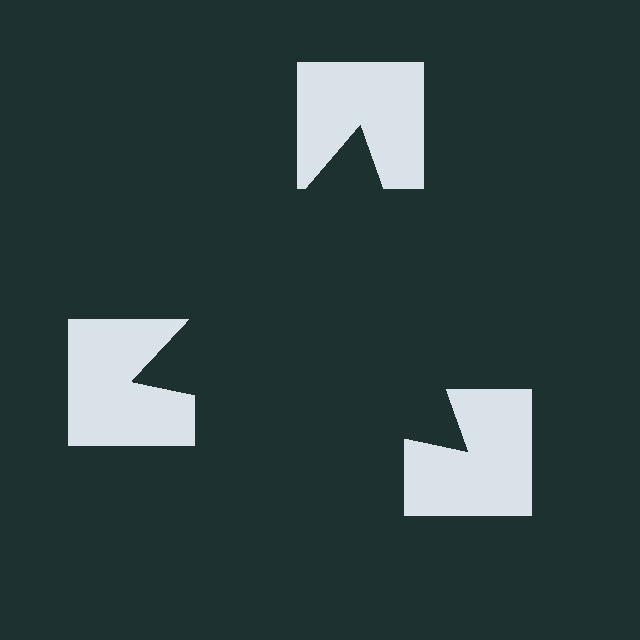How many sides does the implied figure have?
3 sides.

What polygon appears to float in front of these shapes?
An illusory triangle — its edges are inferred from the aligned wedge cuts in the notched squares, not physically drawn.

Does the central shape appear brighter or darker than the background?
It typically appears slightly darker than the background, even though no actual brightness change is drawn.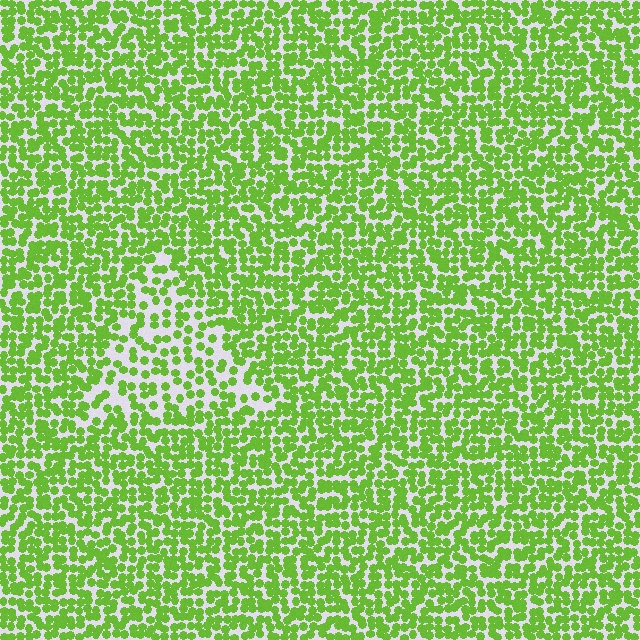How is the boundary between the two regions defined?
The boundary is defined by a change in element density (approximately 1.8x ratio). All elements are the same color, size, and shape.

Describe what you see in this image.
The image contains small lime elements arranged at two different densities. A triangle-shaped region is visible where the elements are less densely packed than the surrounding area.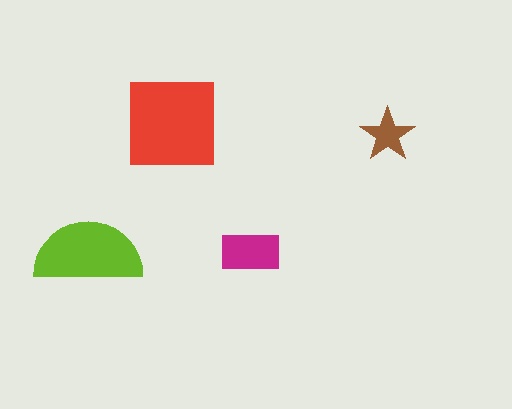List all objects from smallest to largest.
The brown star, the magenta rectangle, the lime semicircle, the red square.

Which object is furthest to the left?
The lime semicircle is leftmost.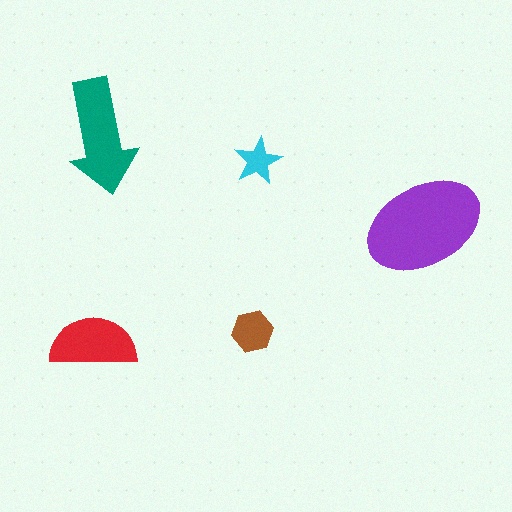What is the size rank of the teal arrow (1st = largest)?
2nd.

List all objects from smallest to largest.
The cyan star, the brown hexagon, the red semicircle, the teal arrow, the purple ellipse.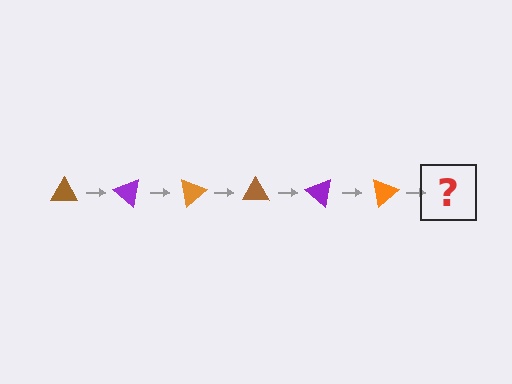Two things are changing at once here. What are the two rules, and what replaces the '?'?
The two rules are that it rotates 40 degrees each step and the color cycles through brown, purple, and orange. The '?' should be a brown triangle, rotated 240 degrees from the start.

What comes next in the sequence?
The next element should be a brown triangle, rotated 240 degrees from the start.